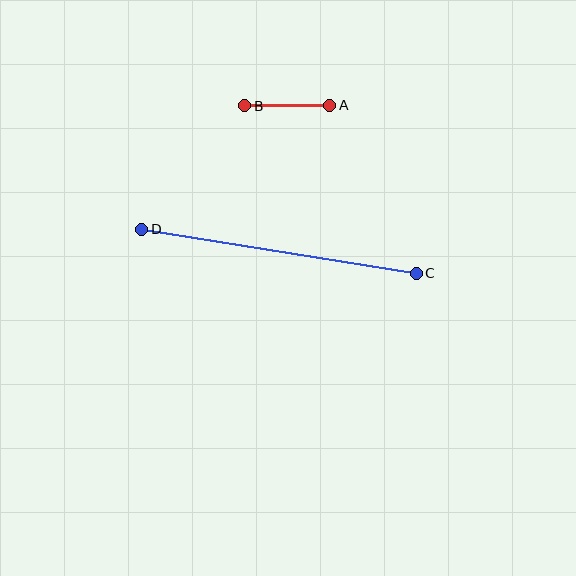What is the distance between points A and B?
The distance is approximately 85 pixels.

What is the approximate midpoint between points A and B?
The midpoint is at approximately (287, 105) pixels.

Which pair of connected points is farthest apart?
Points C and D are farthest apart.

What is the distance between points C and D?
The distance is approximately 278 pixels.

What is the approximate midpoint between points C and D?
The midpoint is at approximately (279, 251) pixels.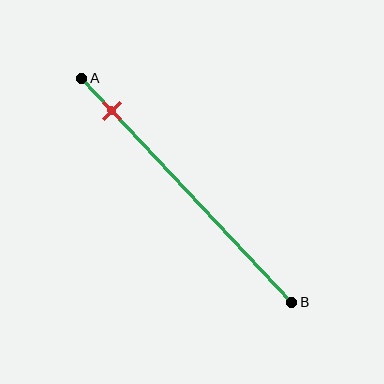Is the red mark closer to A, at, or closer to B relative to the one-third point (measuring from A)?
The red mark is closer to point A than the one-third point of segment AB.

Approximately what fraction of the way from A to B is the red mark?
The red mark is approximately 15% of the way from A to B.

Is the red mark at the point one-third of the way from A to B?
No, the mark is at about 15% from A, not at the 33% one-third point.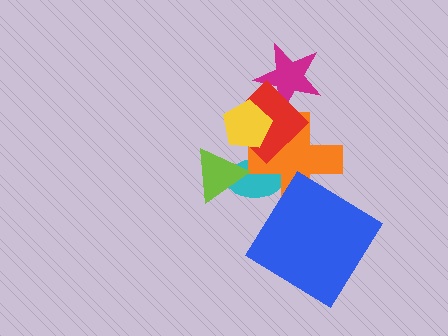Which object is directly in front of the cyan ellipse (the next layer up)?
The orange cross is directly in front of the cyan ellipse.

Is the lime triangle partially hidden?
No, no other shape covers it.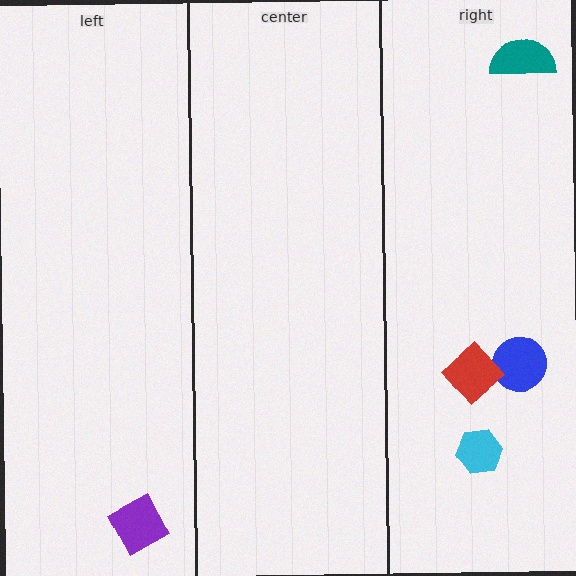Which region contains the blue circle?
The right region.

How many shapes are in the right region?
4.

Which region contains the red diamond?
The right region.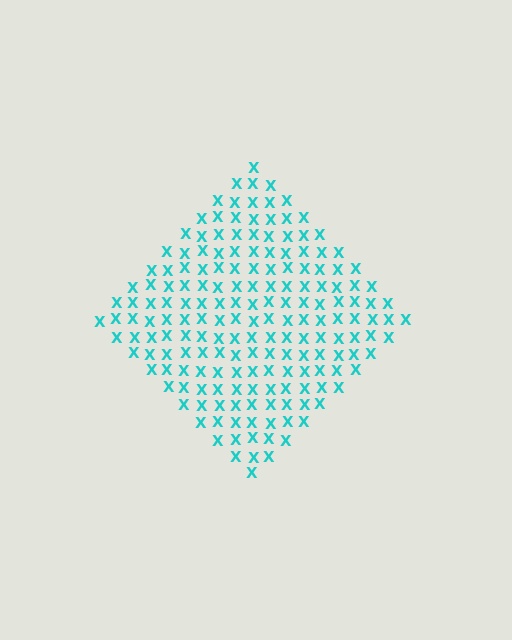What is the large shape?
The large shape is a diamond.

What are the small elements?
The small elements are letter X's.